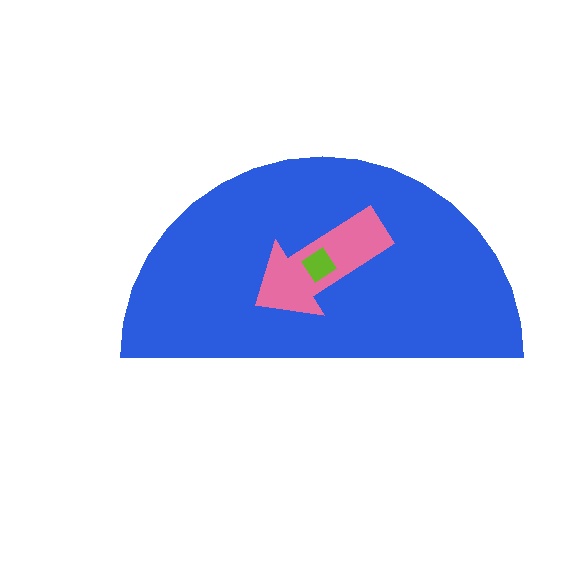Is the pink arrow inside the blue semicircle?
Yes.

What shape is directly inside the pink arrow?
The lime diamond.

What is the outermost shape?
The blue semicircle.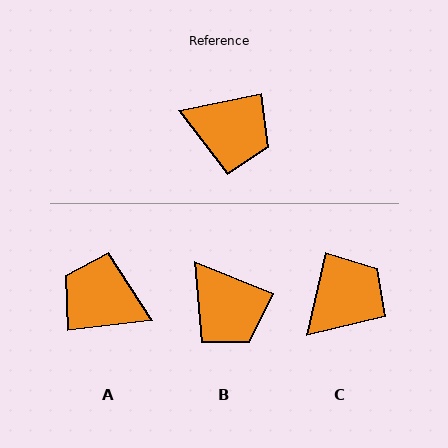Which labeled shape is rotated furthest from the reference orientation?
A, about 175 degrees away.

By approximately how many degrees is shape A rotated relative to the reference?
Approximately 175 degrees counter-clockwise.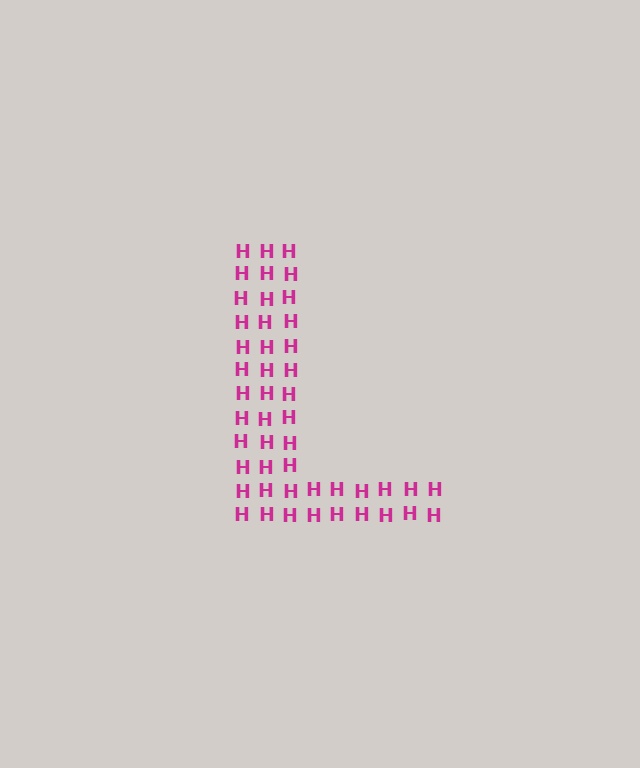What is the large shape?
The large shape is the letter L.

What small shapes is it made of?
It is made of small letter H's.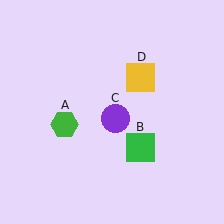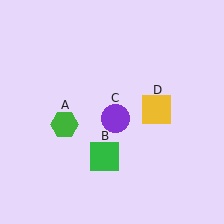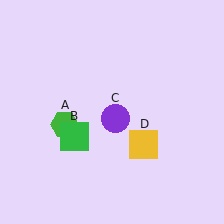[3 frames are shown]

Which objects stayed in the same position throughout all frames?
Green hexagon (object A) and purple circle (object C) remained stationary.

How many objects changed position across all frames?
2 objects changed position: green square (object B), yellow square (object D).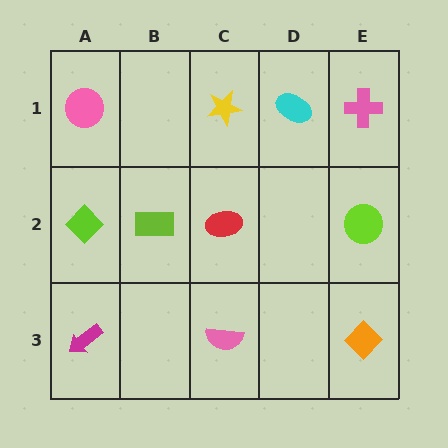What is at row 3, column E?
An orange diamond.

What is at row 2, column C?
A red ellipse.